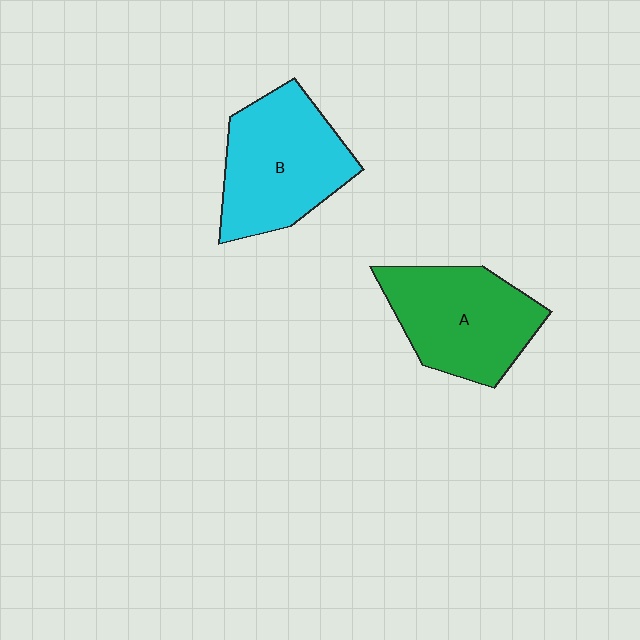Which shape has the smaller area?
Shape A (green).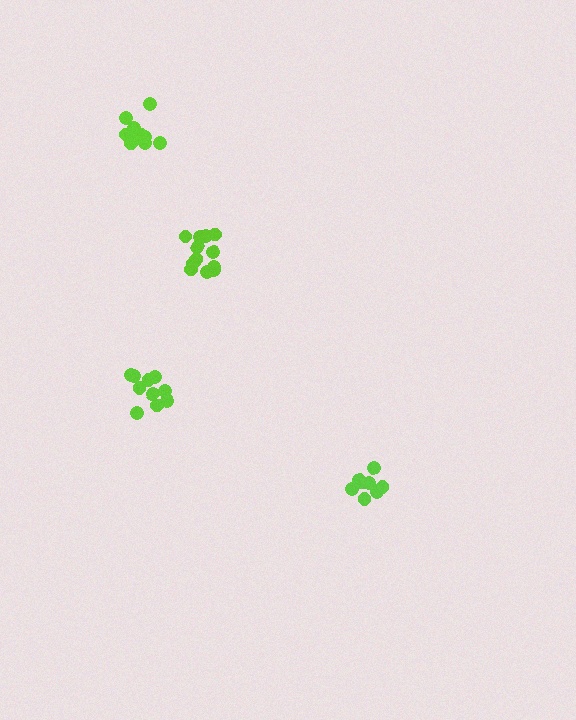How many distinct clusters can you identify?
There are 4 distinct clusters.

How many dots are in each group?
Group 1: 10 dots, Group 2: 13 dots, Group 3: 10 dots, Group 4: 8 dots (41 total).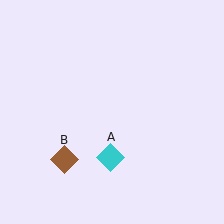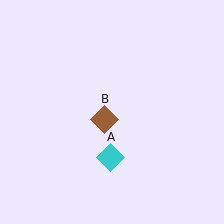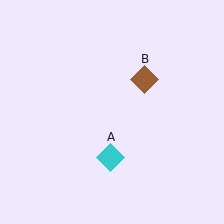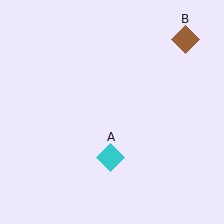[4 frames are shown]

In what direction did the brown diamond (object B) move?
The brown diamond (object B) moved up and to the right.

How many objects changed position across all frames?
1 object changed position: brown diamond (object B).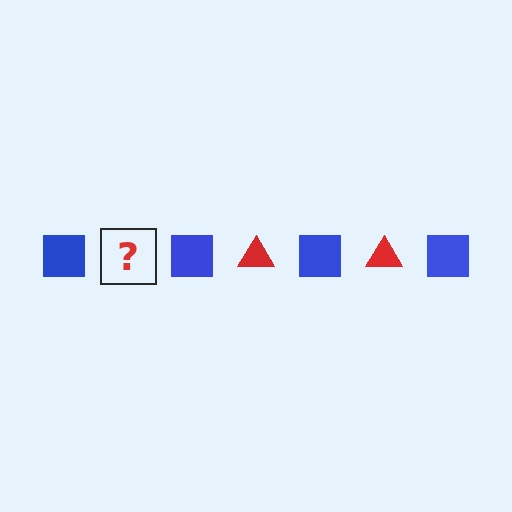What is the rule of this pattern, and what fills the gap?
The rule is that the pattern alternates between blue square and red triangle. The gap should be filled with a red triangle.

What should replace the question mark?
The question mark should be replaced with a red triangle.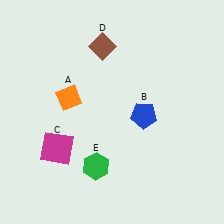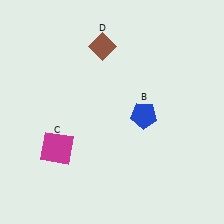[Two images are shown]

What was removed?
The orange diamond (A), the green hexagon (E) were removed in Image 2.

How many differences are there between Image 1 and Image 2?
There are 2 differences between the two images.